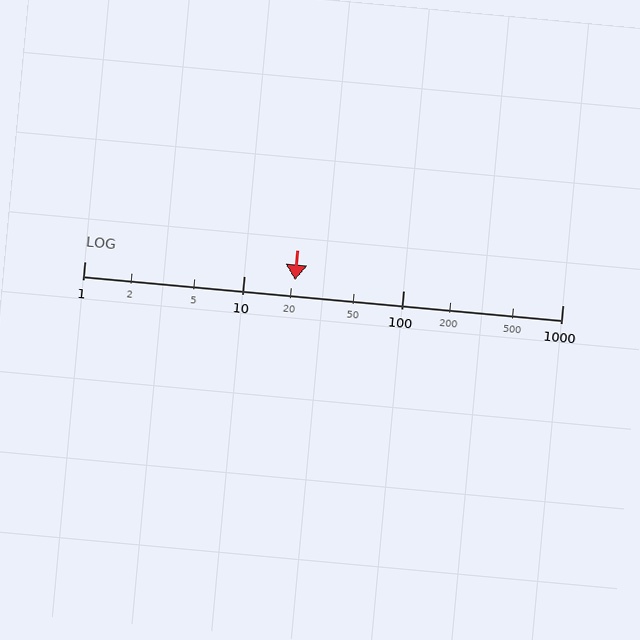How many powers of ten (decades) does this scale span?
The scale spans 3 decades, from 1 to 1000.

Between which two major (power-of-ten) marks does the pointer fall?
The pointer is between 10 and 100.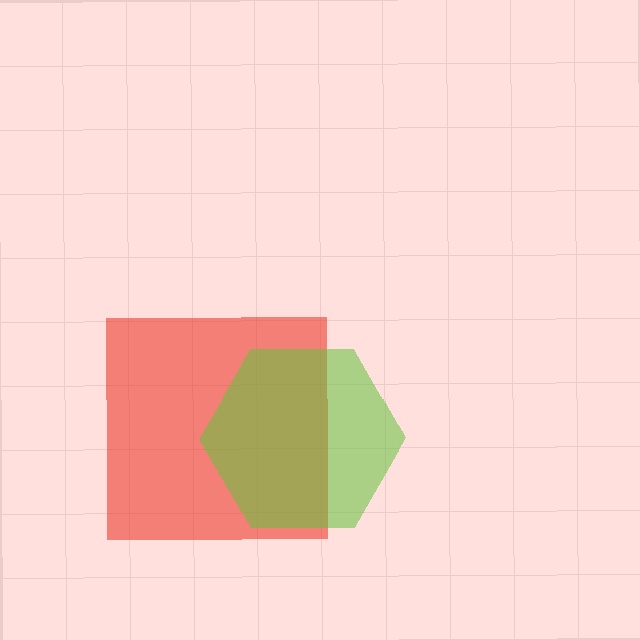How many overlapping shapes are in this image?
There are 2 overlapping shapes in the image.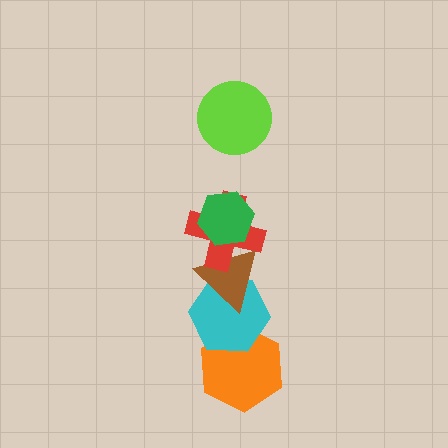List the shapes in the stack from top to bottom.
From top to bottom: the lime circle, the green hexagon, the red cross, the brown triangle, the cyan hexagon, the orange hexagon.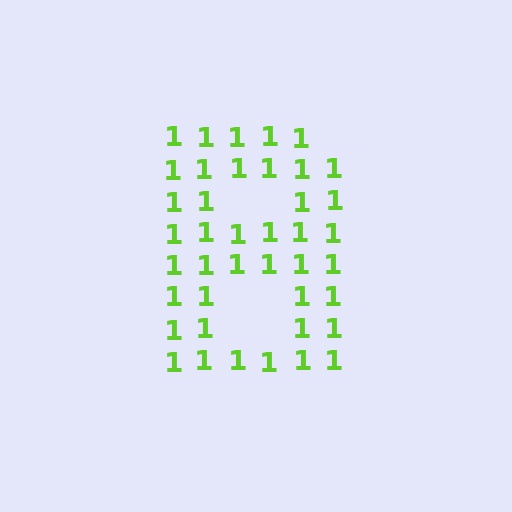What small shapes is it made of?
It is made of small digit 1's.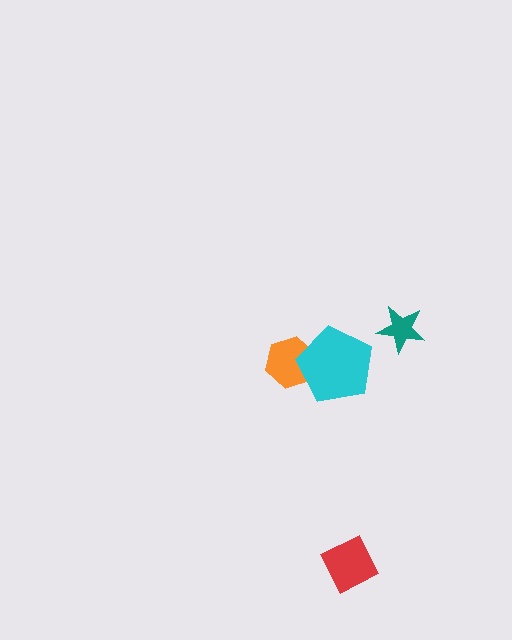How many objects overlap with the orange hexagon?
1 object overlaps with the orange hexagon.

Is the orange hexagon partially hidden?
Yes, it is partially covered by another shape.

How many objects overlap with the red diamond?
0 objects overlap with the red diamond.